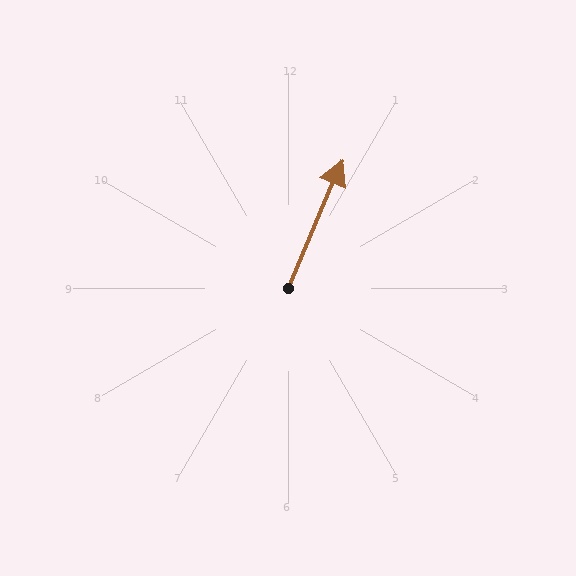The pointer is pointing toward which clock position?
Roughly 1 o'clock.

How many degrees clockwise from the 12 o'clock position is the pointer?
Approximately 23 degrees.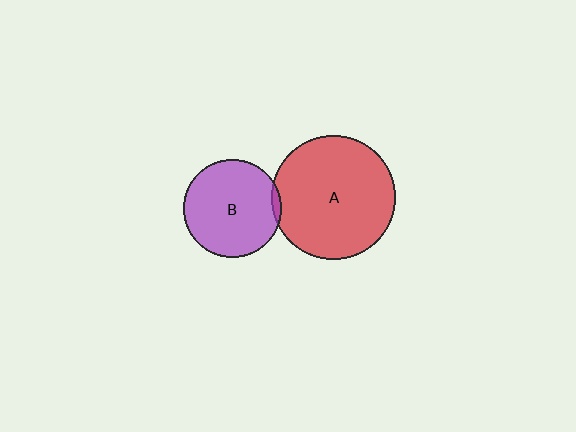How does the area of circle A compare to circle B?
Approximately 1.6 times.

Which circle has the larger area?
Circle A (red).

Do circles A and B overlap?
Yes.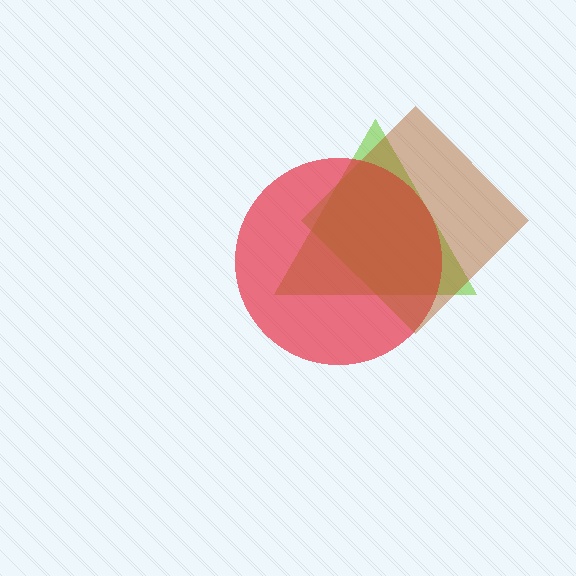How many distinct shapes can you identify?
There are 3 distinct shapes: a lime triangle, a red circle, a brown diamond.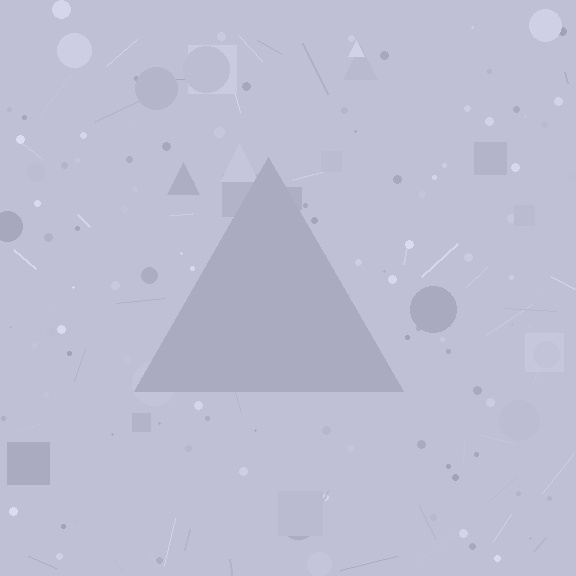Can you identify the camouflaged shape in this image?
The camouflaged shape is a triangle.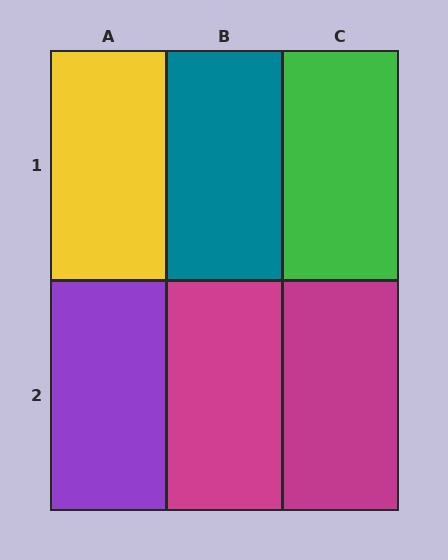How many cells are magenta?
2 cells are magenta.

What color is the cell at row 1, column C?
Green.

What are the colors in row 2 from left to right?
Purple, magenta, magenta.